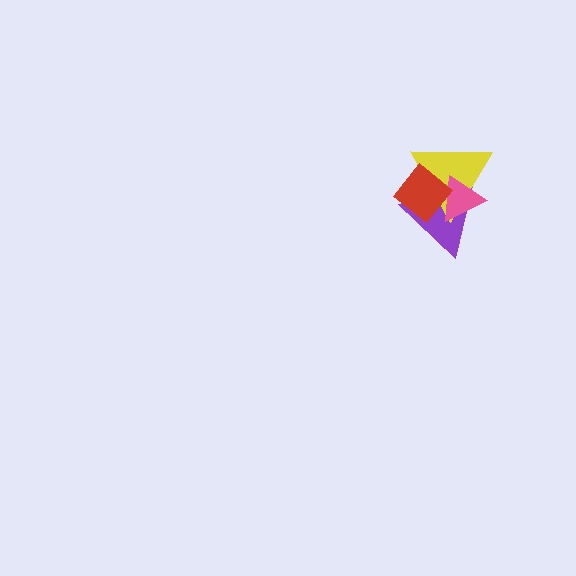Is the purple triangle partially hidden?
Yes, it is partially covered by another shape.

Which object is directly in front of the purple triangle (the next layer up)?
The yellow triangle is directly in front of the purple triangle.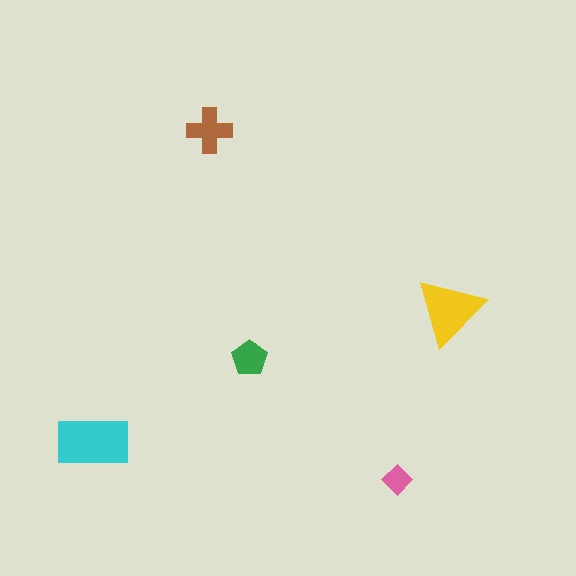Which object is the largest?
The cyan rectangle.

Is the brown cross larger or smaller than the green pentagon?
Larger.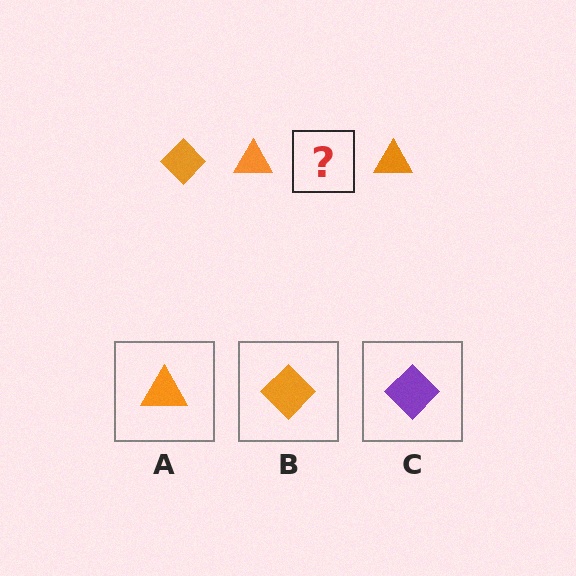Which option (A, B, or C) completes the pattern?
B.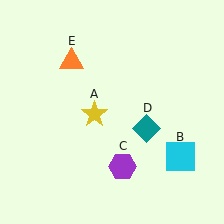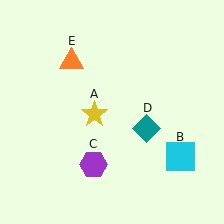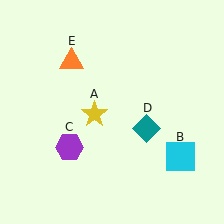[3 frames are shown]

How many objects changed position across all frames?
1 object changed position: purple hexagon (object C).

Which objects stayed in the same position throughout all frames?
Yellow star (object A) and cyan square (object B) and teal diamond (object D) and orange triangle (object E) remained stationary.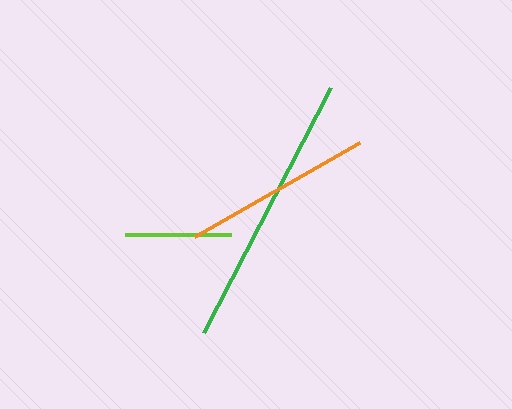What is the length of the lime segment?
The lime segment is approximately 106 pixels long.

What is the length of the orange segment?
The orange segment is approximately 190 pixels long.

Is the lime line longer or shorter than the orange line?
The orange line is longer than the lime line.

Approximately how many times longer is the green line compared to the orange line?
The green line is approximately 1.5 times the length of the orange line.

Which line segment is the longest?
The green line is the longest at approximately 276 pixels.